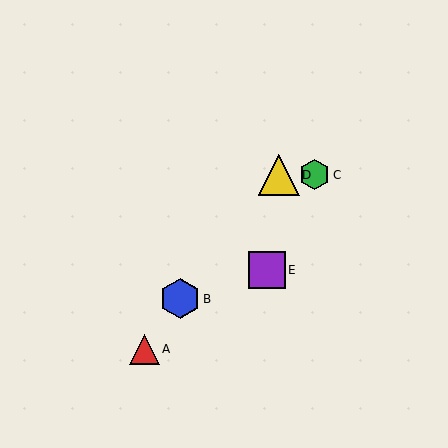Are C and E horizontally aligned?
No, C is at y≈175 and E is at y≈270.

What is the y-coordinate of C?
Object C is at y≈175.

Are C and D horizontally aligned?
Yes, both are at y≈175.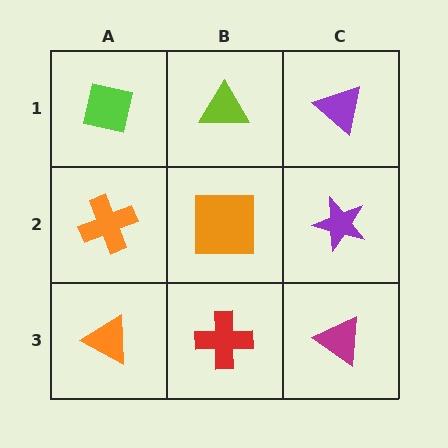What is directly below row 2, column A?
An orange triangle.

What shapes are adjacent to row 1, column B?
An orange square (row 2, column B), a lime square (row 1, column A), a purple triangle (row 1, column C).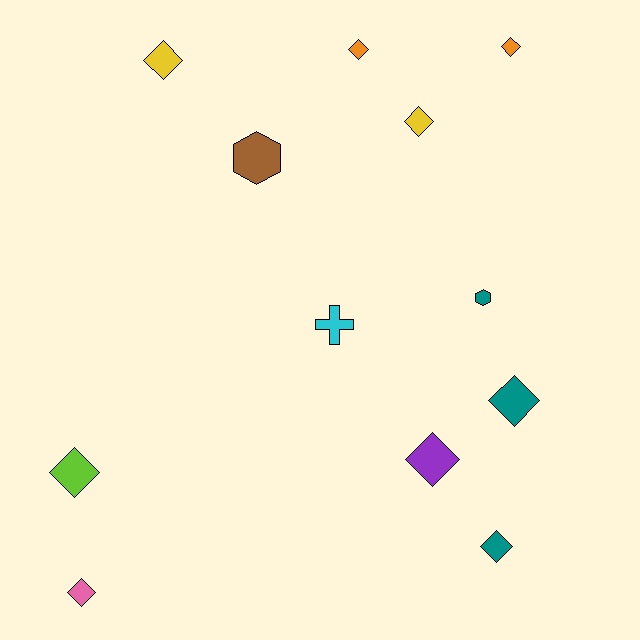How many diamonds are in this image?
There are 9 diamonds.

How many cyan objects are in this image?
There is 1 cyan object.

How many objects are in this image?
There are 12 objects.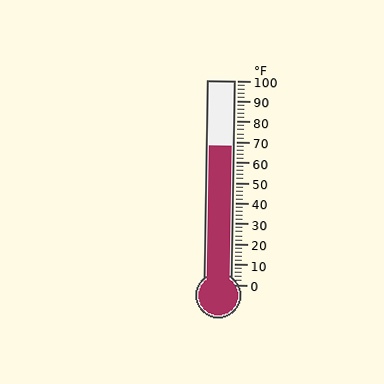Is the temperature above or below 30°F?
The temperature is above 30°F.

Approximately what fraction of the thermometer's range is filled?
The thermometer is filled to approximately 70% of its range.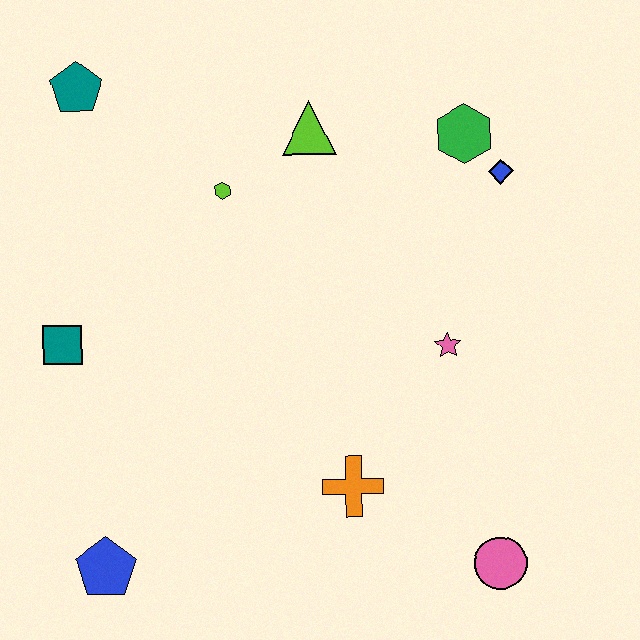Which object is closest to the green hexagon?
The blue diamond is closest to the green hexagon.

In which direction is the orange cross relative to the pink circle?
The orange cross is to the left of the pink circle.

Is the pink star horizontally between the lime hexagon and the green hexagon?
Yes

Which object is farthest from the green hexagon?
The blue pentagon is farthest from the green hexagon.